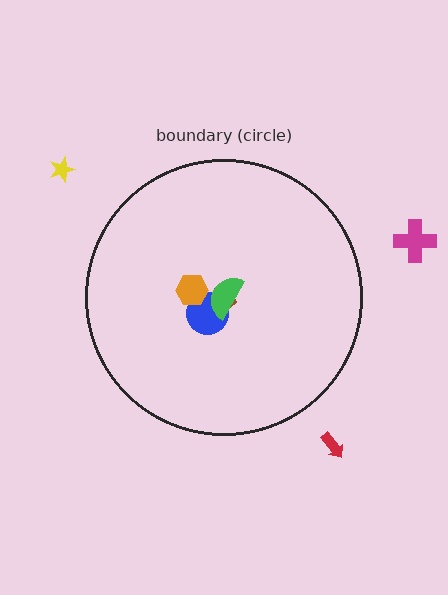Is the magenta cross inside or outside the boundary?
Outside.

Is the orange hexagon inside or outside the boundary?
Inside.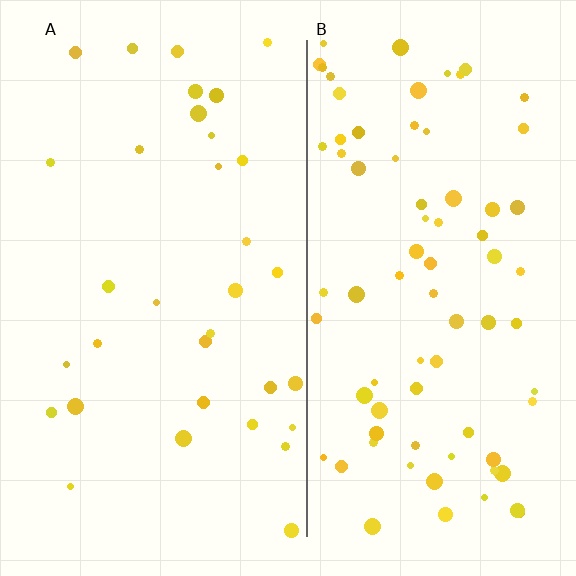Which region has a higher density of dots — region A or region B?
B (the right).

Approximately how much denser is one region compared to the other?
Approximately 2.3× — region B over region A.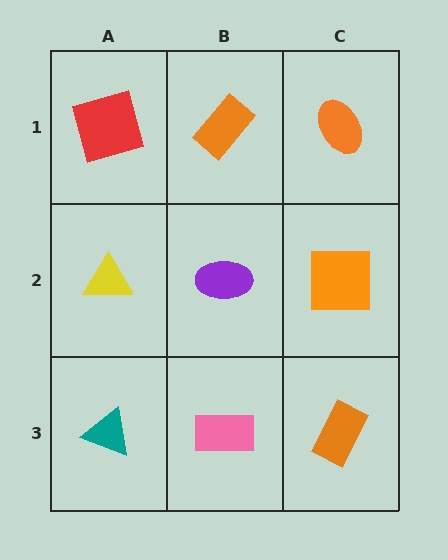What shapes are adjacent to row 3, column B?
A purple ellipse (row 2, column B), a teal triangle (row 3, column A), an orange rectangle (row 3, column C).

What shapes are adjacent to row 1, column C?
An orange square (row 2, column C), an orange rectangle (row 1, column B).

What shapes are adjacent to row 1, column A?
A yellow triangle (row 2, column A), an orange rectangle (row 1, column B).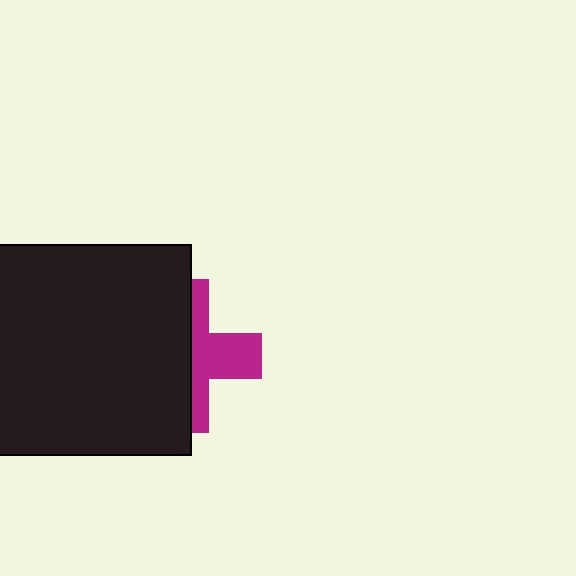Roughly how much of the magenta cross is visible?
A small part of it is visible (roughly 42%).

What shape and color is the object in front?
The object in front is a black square.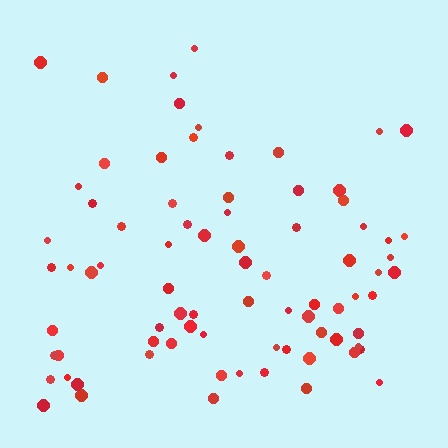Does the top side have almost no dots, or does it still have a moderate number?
Still a moderate number, just noticeably fewer than the bottom.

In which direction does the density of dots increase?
From top to bottom, with the bottom side densest.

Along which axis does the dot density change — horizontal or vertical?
Vertical.